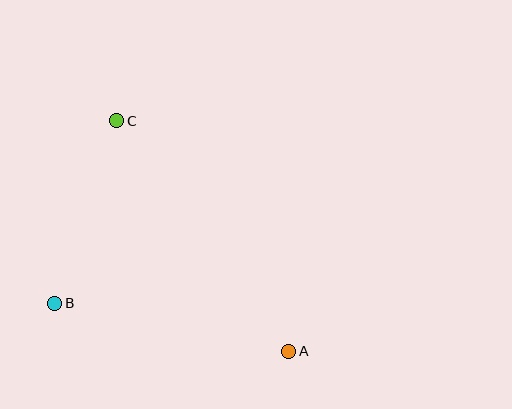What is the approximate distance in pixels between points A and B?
The distance between A and B is approximately 238 pixels.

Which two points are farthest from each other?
Points A and C are farthest from each other.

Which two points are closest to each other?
Points B and C are closest to each other.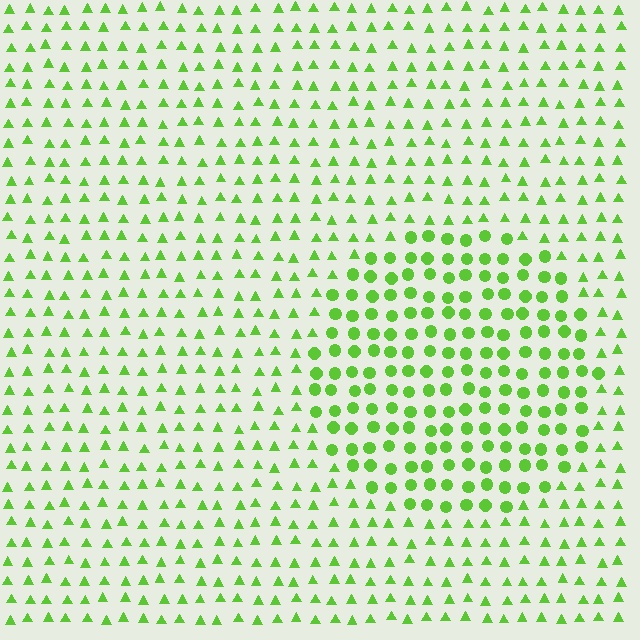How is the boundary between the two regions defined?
The boundary is defined by a change in element shape: circles inside vs. triangles outside. All elements share the same color and spacing.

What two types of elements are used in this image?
The image uses circles inside the circle region and triangles outside it.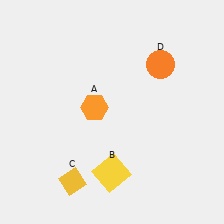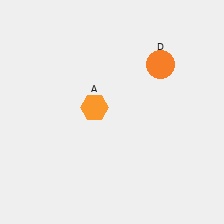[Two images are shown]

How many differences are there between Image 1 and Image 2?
There are 2 differences between the two images.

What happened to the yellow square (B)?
The yellow square (B) was removed in Image 2. It was in the bottom-left area of Image 1.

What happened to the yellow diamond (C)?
The yellow diamond (C) was removed in Image 2. It was in the bottom-left area of Image 1.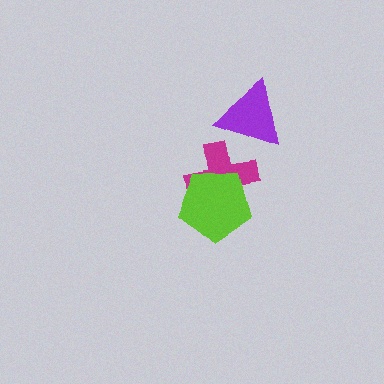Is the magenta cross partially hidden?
Yes, it is partially covered by another shape.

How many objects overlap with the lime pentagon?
1 object overlaps with the lime pentagon.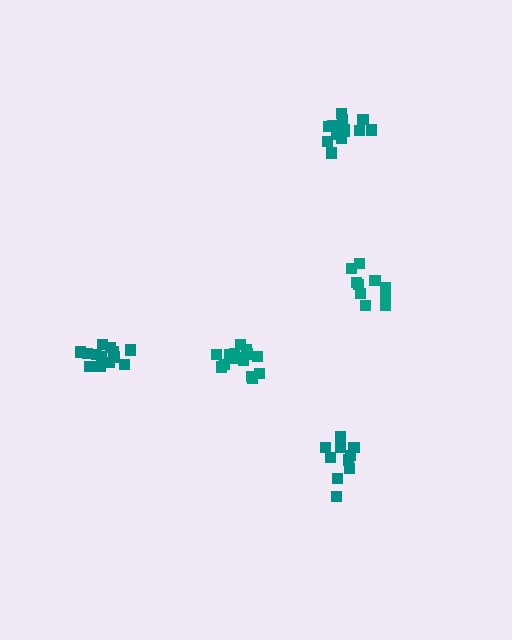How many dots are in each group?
Group 1: 10 dots, Group 2: 15 dots, Group 3: 13 dots, Group 4: 14 dots, Group 5: 11 dots (63 total).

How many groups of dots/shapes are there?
There are 5 groups.